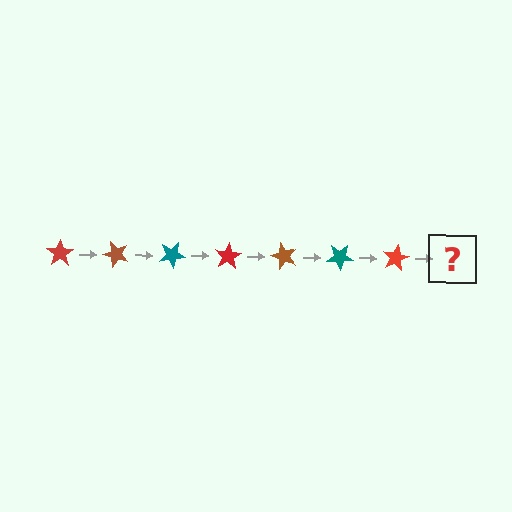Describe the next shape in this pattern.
It should be a brown star, rotated 350 degrees from the start.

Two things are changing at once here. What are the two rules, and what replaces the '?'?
The two rules are that it rotates 50 degrees each step and the color cycles through red, brown, and teal. The '?' should be a brown star, rotated 350 degrees from the start.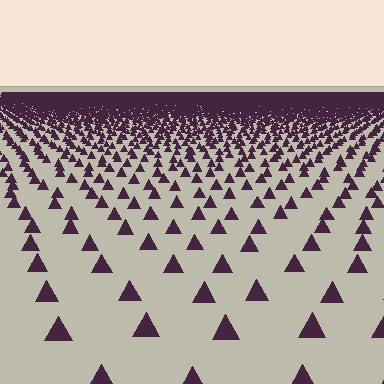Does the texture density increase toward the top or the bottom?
Density increases toward the top.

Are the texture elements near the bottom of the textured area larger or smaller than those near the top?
Larger. Near the bottom, elements are closer to the viewer and appear at a bigger on-screen size.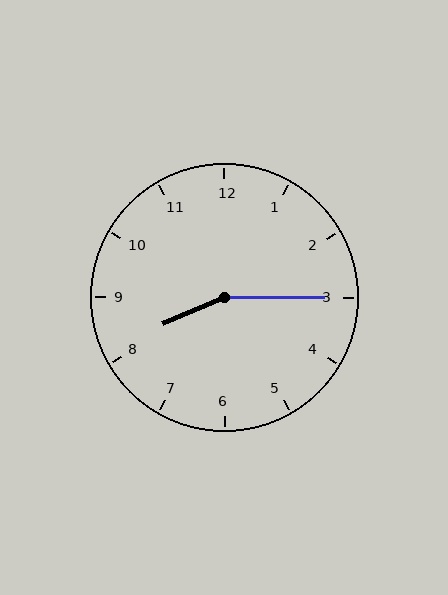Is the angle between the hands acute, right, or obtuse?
It is obtuse.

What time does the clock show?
8:15.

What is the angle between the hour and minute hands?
Approximately 158 degrees.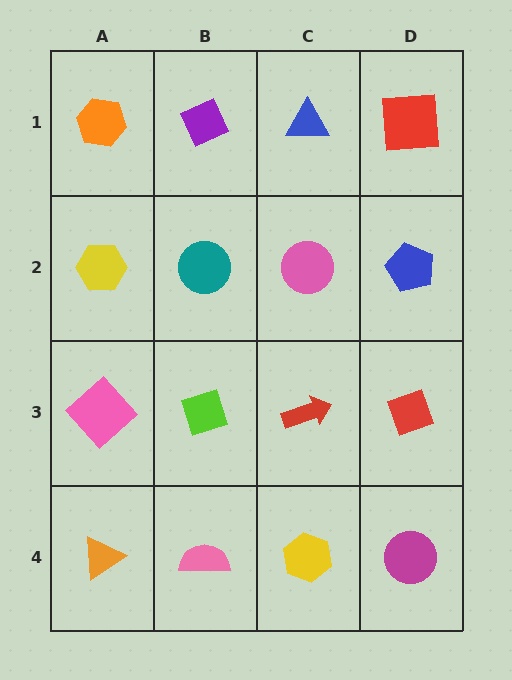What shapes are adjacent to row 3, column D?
A blue pentagon (row 2, column D), a magenta circle (row 4, column D), a red arrow (row 3, column C).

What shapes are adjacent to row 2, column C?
A blue triangle (row 1, column C), a red arrow (row 3, column C), a teal circle (row 2, column B), a blue pentagon (row 2, column D).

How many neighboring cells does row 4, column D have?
2.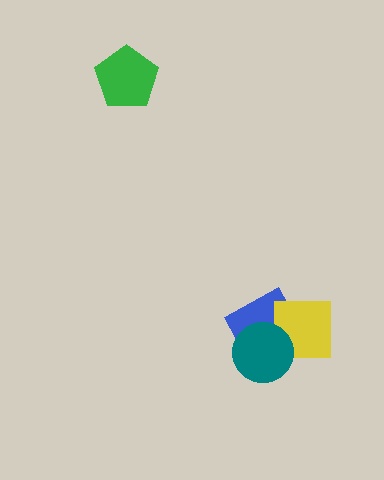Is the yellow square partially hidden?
Yes, it is partially covered by another shape.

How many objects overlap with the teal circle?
2 objects overlap with the teal circle.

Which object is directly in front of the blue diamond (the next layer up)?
The yellow square is directly in front of the blue diamond.